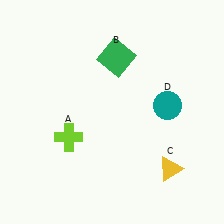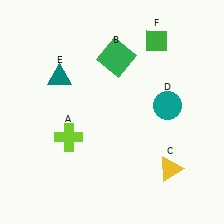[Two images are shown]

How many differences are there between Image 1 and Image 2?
There are 2 differences between the two images.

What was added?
A teal triangle (E), a green diamond (F) were added in Image 2.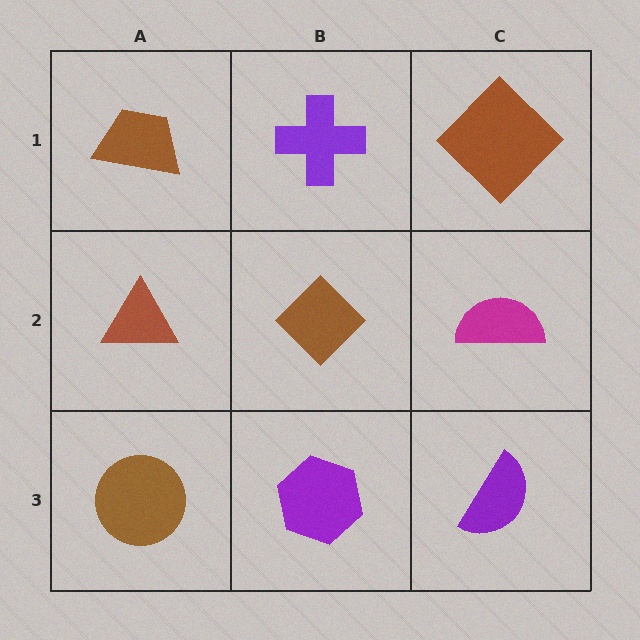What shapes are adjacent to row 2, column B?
A purple cross (row 1, column B), a purple hexagon (row 3, column B), a brown triangle (row 2, column A), a magenta semicircle (row 2, column C).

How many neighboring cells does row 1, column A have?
2.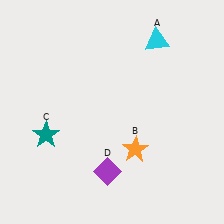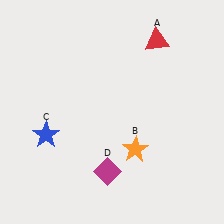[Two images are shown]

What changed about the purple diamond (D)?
In Image 1, D is purple. In Image 2, it changed to magenta.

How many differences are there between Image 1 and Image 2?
There are 3 differences between the two images.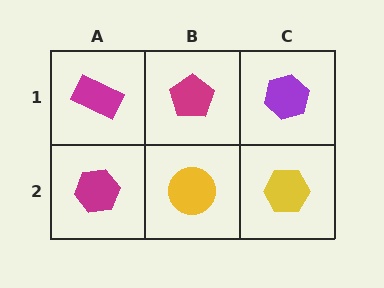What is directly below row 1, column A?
A magenta hexagon.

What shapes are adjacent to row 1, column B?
A yellow circle (row 2, column B), a magenta rectangle (row 1, column A), a purple hexagon (row 1, column C).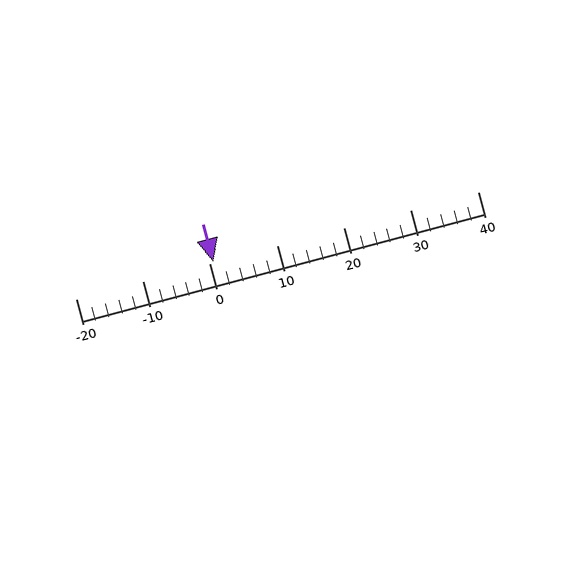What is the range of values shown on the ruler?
The ruler shows values from -20 to 40.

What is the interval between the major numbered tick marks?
The major tick marks are spaced 10 units apart.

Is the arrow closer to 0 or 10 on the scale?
The arrow is closer to 0.